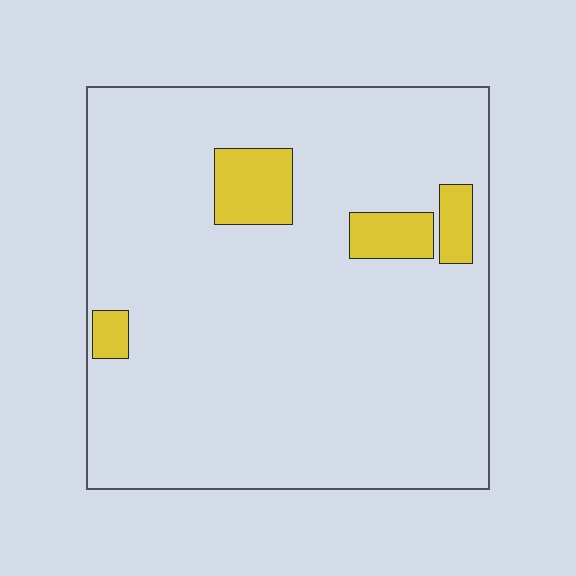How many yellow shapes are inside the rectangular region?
4.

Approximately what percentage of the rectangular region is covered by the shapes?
Approximately 10%.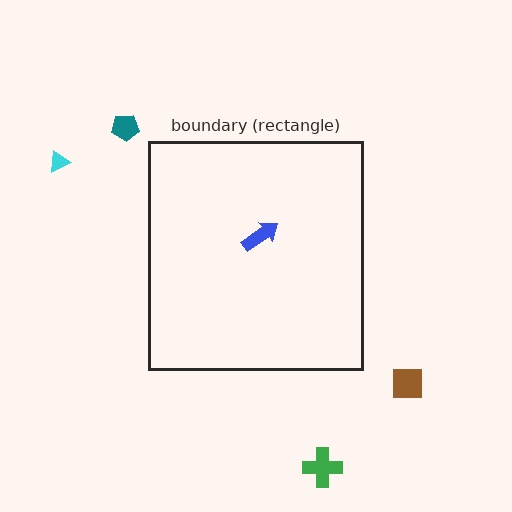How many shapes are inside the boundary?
1 inside, 4 outside.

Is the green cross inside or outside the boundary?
Outside.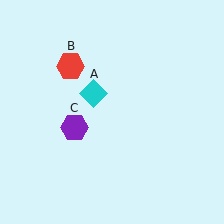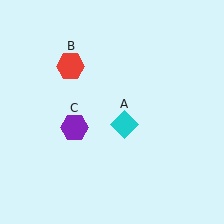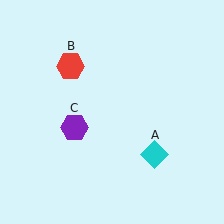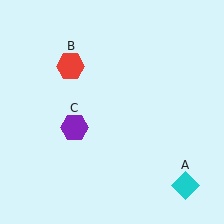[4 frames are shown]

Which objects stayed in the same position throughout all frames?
Red hexagon (object B) and purple hexagon (object C) remained stationary.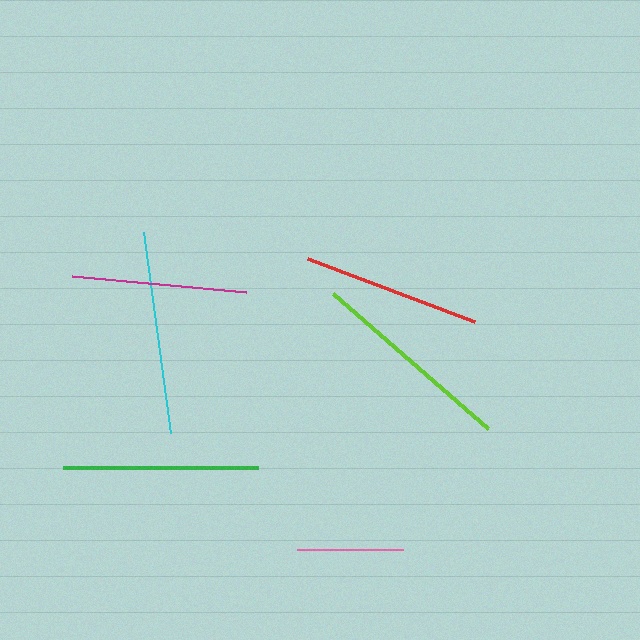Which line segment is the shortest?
The pink line is the shortest at approximately 107 pixels.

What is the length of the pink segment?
The pink segment is approximately 107 pixels long.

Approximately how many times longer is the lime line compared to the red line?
The lime line is approximately 1.2 times the length of the red line.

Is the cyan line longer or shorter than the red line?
The cyan line is longer than the red line.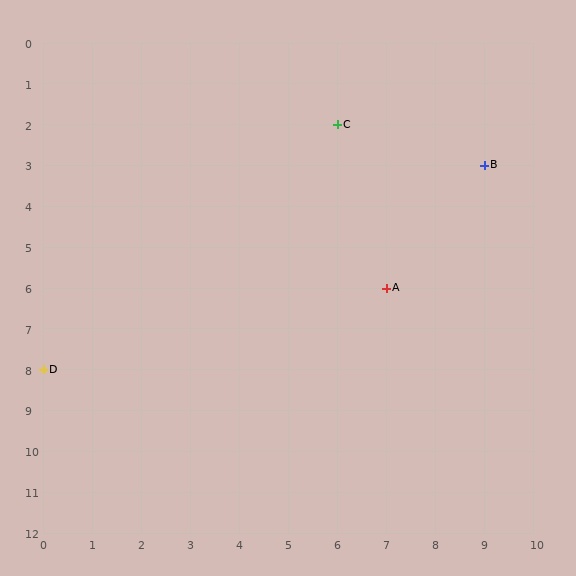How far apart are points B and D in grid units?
Points B and D are 9 columns and 5 rows apart (about 10.3 grid units diagonally).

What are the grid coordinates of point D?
Point D is at grid coordinates (0, 8).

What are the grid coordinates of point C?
Point C is at grid coordinates (6, 2).